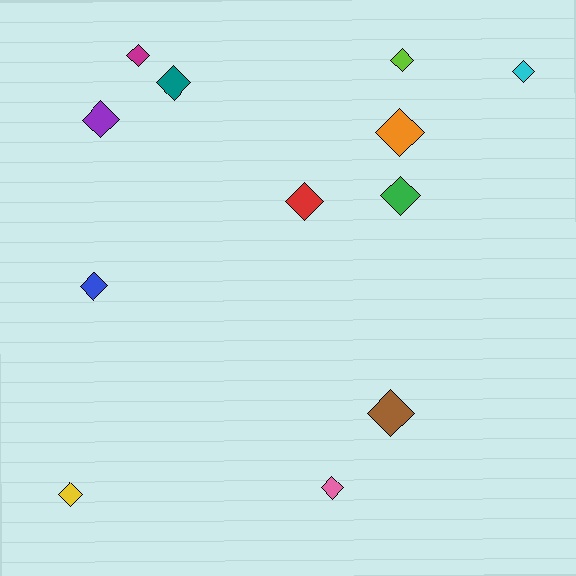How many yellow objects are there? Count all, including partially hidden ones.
There is 1 yellow object.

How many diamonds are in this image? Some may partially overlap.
There are 12 diamonds.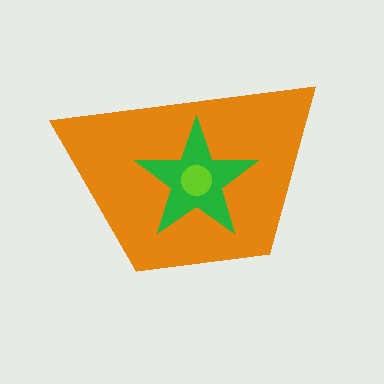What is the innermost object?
The lime circle.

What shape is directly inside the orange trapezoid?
The green star.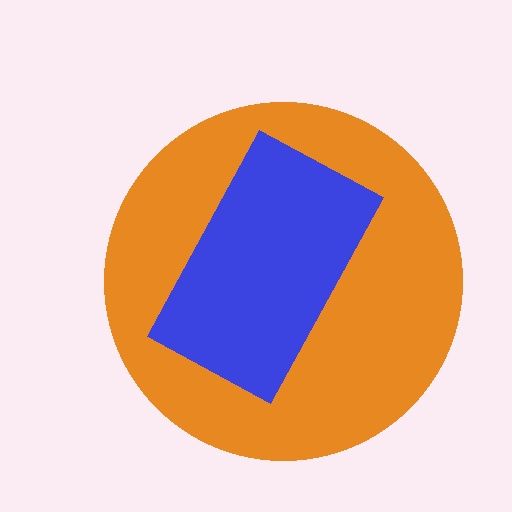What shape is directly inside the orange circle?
The blue rectangle.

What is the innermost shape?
The blue rectangle.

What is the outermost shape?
The orange circle.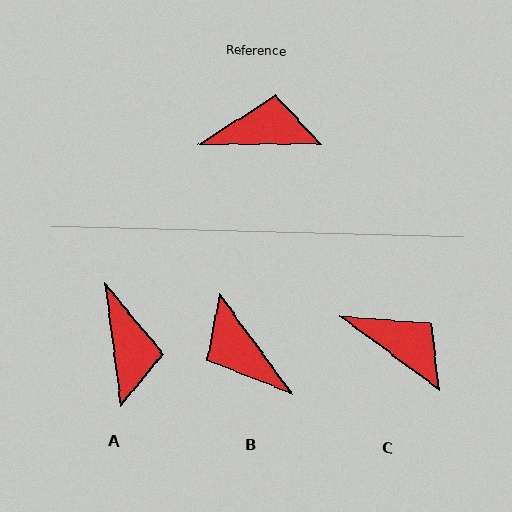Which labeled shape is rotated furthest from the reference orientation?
B, about 125 degrees away.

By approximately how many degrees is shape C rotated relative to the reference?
Approximately 37 degrees clockwise.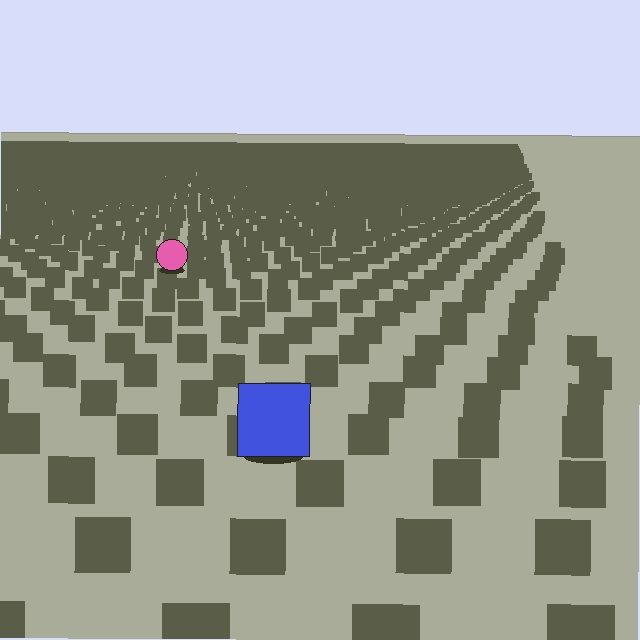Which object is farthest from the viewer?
The pink circle is farthest from the viewer. It appears smaller and the ground texture around it is denser.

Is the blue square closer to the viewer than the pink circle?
Yes. The blue square is closer — you can tell from the texture gradient: the ground texture is coarser near it.